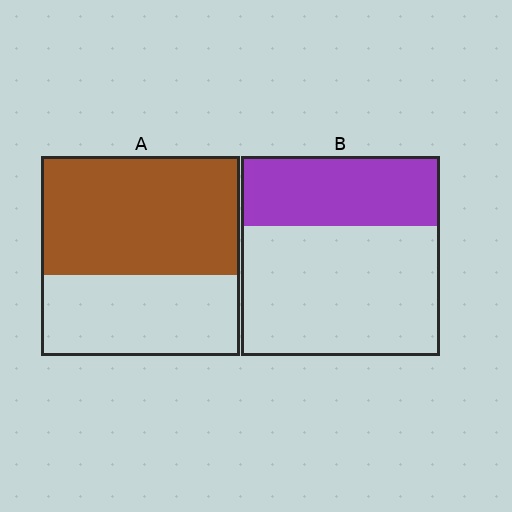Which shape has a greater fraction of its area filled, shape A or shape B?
Shape A.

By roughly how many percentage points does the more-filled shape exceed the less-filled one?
By roughly 25 percentage points (A over B).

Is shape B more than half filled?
No.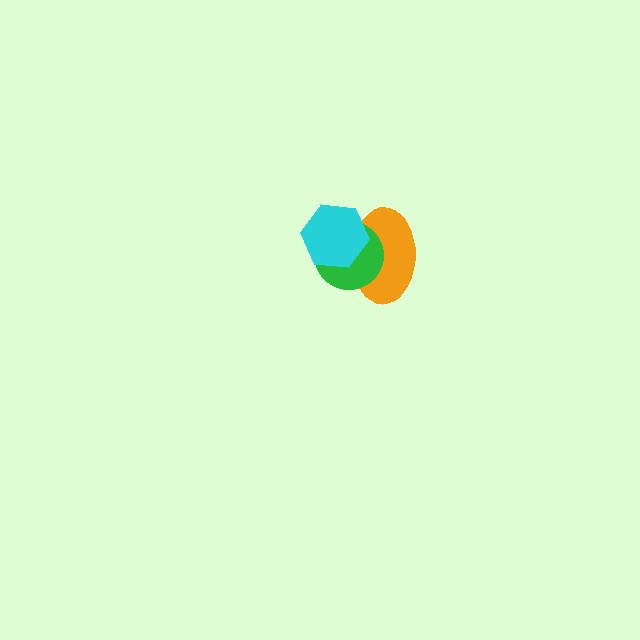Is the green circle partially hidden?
Yes, it is partially covered by another shape.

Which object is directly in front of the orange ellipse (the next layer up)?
The green circle is directly in front of the orange ellipse.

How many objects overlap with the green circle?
2 objects overlap with the green circle.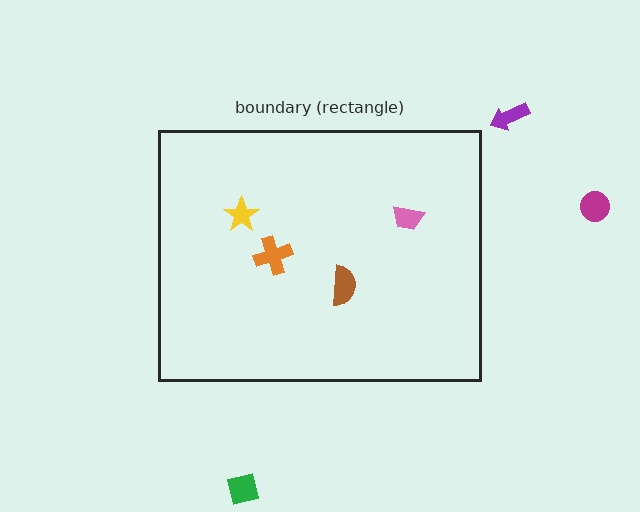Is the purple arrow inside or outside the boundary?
Outside.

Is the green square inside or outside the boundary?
Outside.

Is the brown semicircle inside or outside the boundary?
Inside.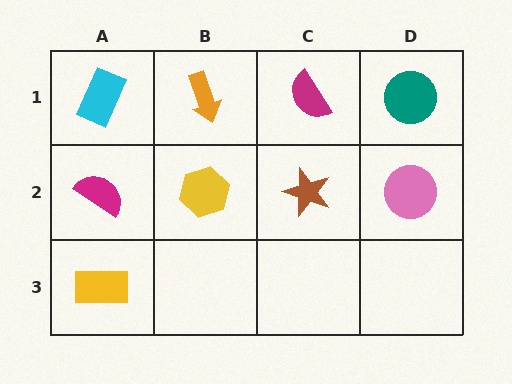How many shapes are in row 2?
4 shapes.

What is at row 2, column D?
A pink circle.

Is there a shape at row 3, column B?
No, that cell is empty.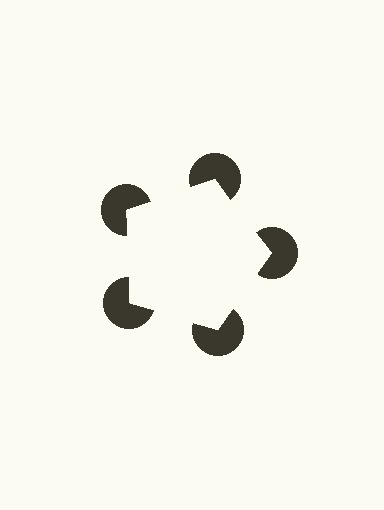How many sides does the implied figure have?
5 sides.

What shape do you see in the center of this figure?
An illusory pentagon — its edges are inferred from the aligned wedge cuts in the pac-man discs, not physically drawn.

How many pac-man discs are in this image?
There are 5 — one at each vertex of the illusory pentagon.